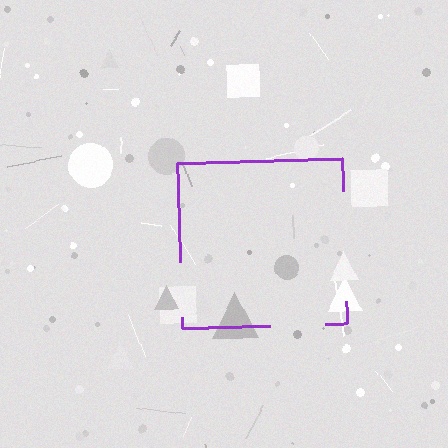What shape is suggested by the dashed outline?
The dashed outline suggests a square.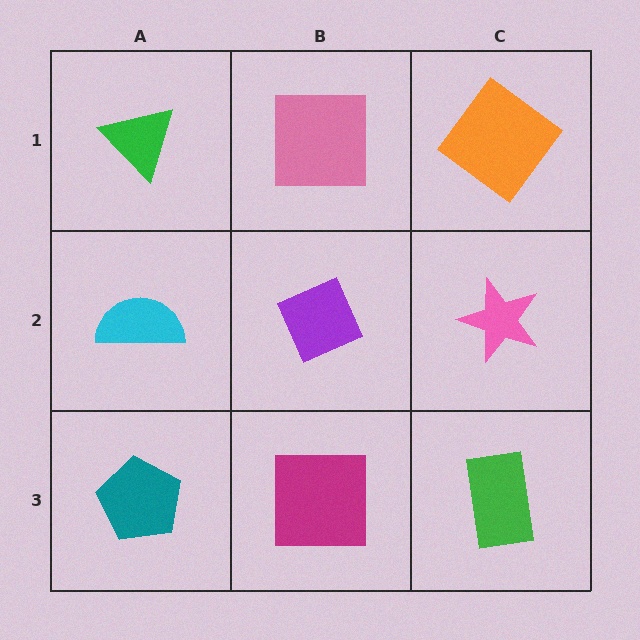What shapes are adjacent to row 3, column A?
A cyan semicircle (row 2, column A), a magenta square (row 3, column B).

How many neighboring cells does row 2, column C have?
3.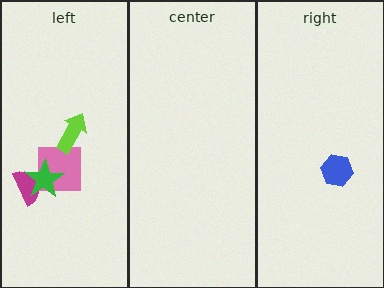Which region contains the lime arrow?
The left region.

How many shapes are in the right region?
1.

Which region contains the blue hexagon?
The right region.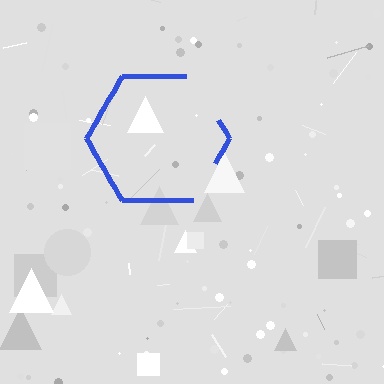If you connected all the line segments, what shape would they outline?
They would outline a hexagon.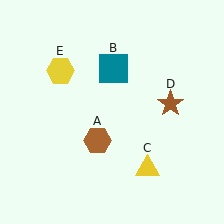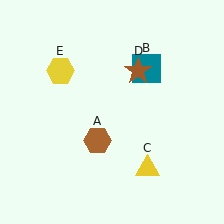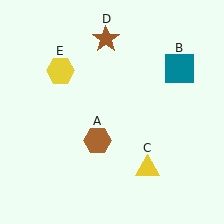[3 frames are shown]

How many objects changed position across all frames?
2 objects changed position: teal square (object B), brown star (object D).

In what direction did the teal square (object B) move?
The teal square (object B) moved right.